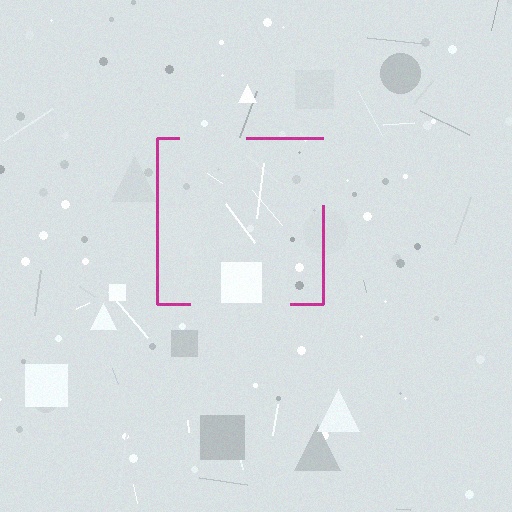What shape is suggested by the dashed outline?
The dashed outline suggests a square.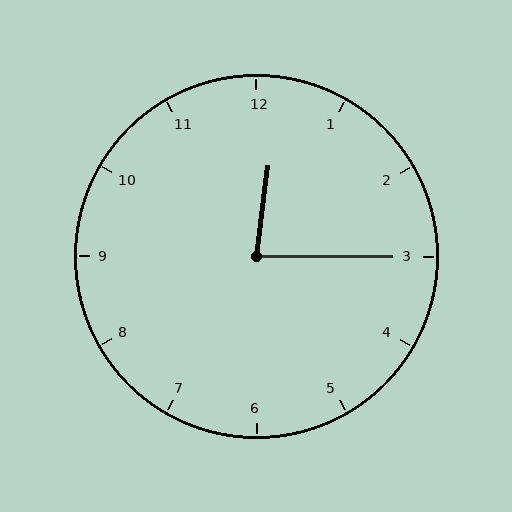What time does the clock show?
12:15.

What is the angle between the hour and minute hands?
Approximately 82 degrees.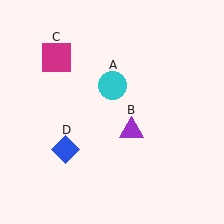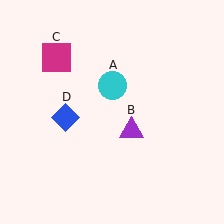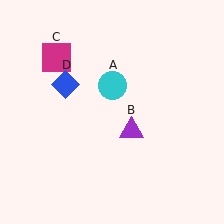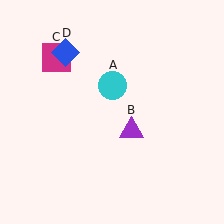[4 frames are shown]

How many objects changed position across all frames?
1 object changed position: blue diamond (object D).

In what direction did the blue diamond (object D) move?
The blue diamond (object D) moved up.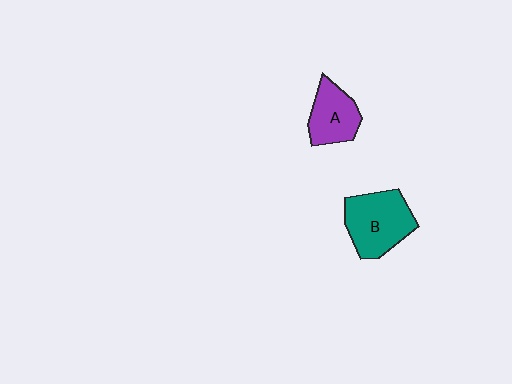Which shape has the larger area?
Shape B (teal).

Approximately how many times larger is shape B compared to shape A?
Approximately 1.4 times.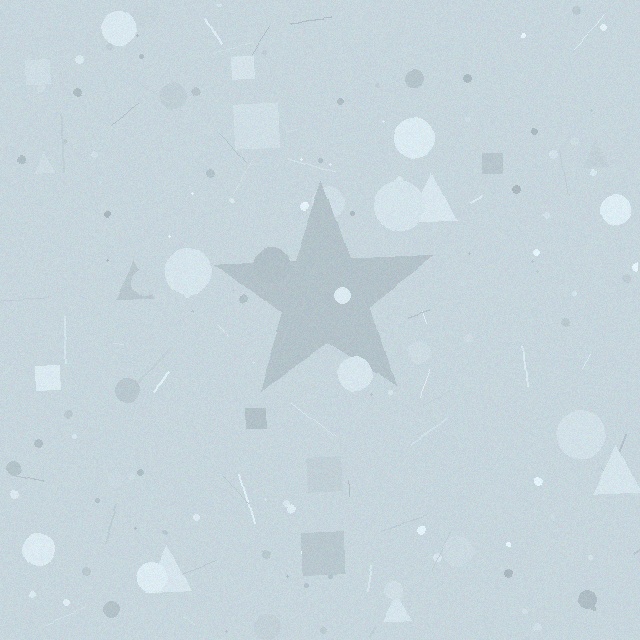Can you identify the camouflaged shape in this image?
The camouflaged shape is a star.